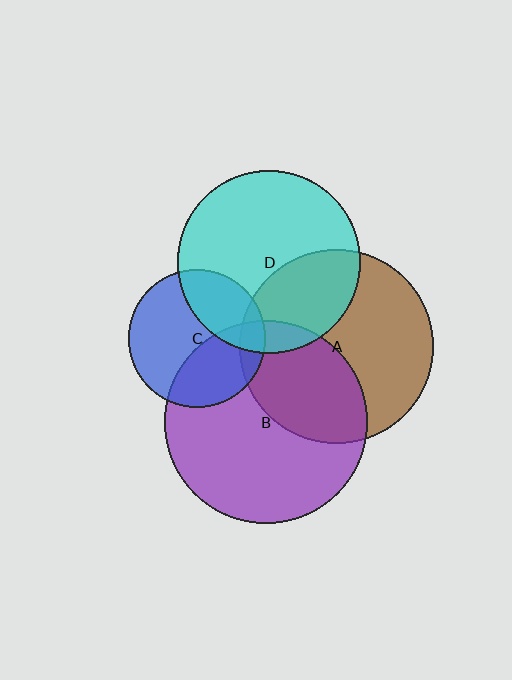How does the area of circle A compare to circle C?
Approximately 2.0 times.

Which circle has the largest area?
Circle B (purple).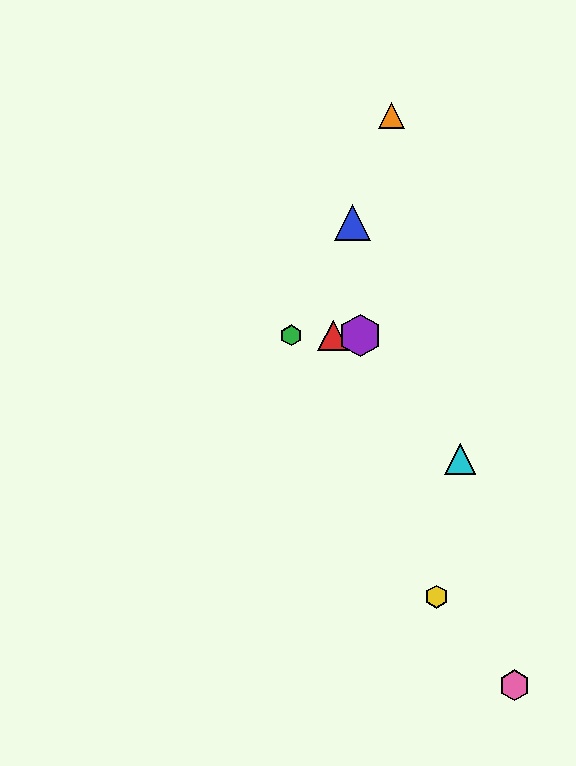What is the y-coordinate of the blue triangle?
The blue triangle is at y≈222.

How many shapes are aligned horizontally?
3 shapes (the red triangle, the green hexagon, the purple hexagon) are aligned horizontally.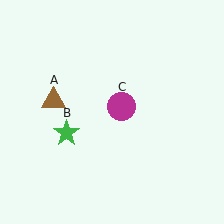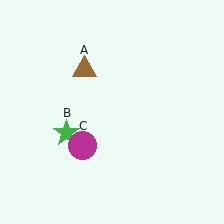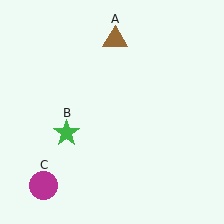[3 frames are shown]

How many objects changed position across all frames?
2 objects changed position: brown triangle (object A), magenta circle (object C).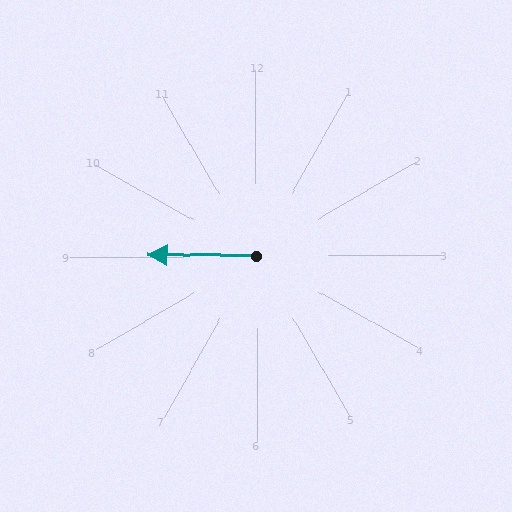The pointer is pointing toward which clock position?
Roughly 9 o'clock.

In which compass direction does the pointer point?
West.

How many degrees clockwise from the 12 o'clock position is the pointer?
Approximately 271 degrees.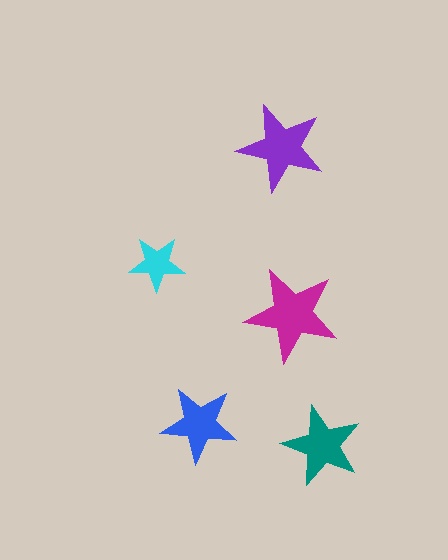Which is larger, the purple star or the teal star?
The purple one.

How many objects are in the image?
There are 5 objects in the image.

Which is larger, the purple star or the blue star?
The purple one.